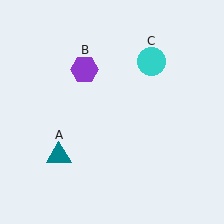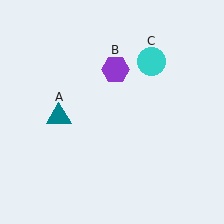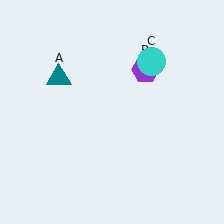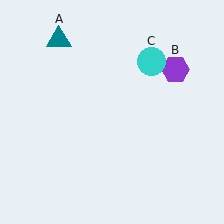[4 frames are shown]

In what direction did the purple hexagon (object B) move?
The purple hexagon (object B) moved right.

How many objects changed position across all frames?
2 objects changed position: teal triangle (object A), purple hexagon (object B).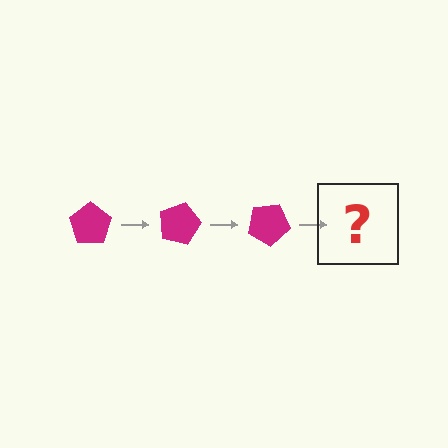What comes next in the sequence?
The next element should be a magenta pentagon rotated 45 degrees.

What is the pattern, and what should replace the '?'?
The pattern is that the pentagon rotates 15 degrees each step. The '?' should be a magenta pentagon rotated 45 degrees.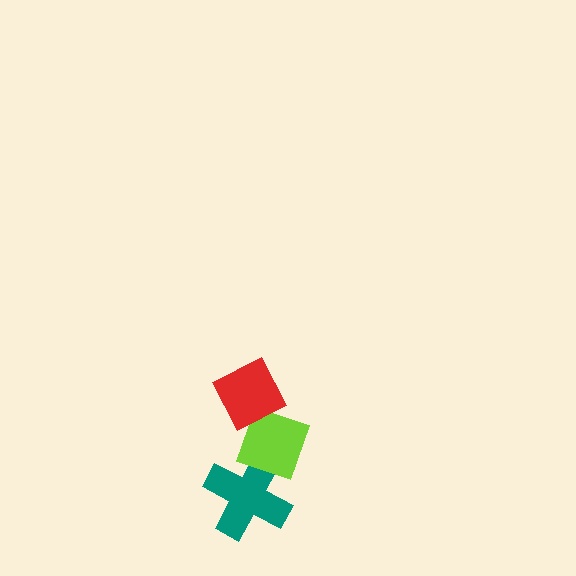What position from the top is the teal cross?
The teal cross is 3rd from the top.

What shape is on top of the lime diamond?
The red diamond is on top of the lime diamond.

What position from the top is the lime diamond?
The lime diamond is 2nd from the top.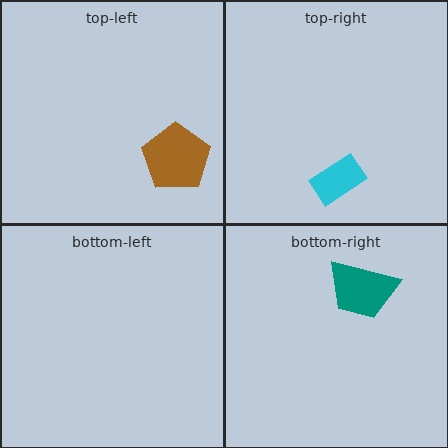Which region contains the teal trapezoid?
The bottom-right region.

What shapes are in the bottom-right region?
The teal trapezoid.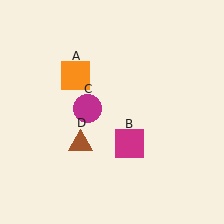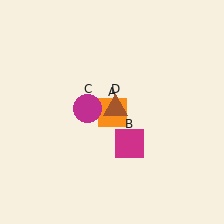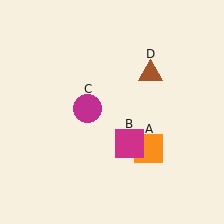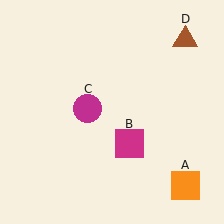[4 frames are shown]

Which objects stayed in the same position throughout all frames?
Magenta square (object B) and magenta circle (object C) remained stationary.